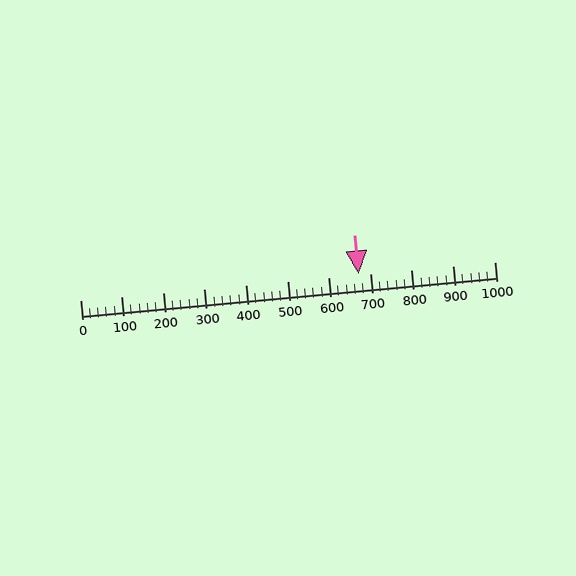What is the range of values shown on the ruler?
The ruler shows values from 0 to 1000.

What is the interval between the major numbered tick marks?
The major tick marks are spaced 100 units apart.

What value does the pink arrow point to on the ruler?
The pink arrow points to approximately 672.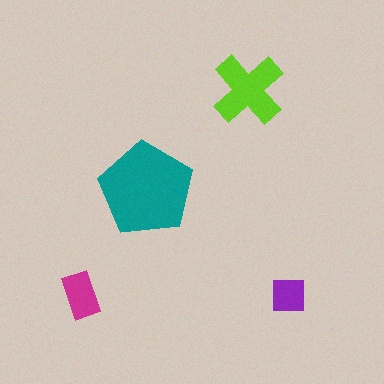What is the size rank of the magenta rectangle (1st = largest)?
3rd.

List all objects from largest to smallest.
The teal pentagon, the lime cross, the magenta rectangle, the purple square.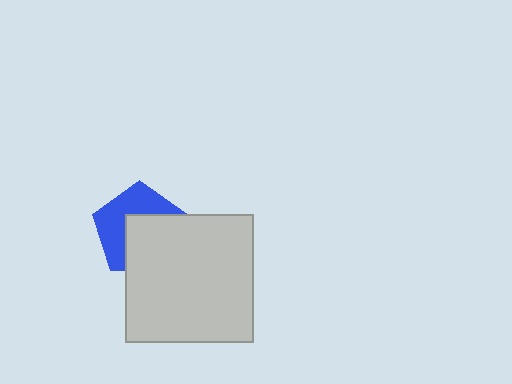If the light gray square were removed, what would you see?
You would see the complete blue pentagon.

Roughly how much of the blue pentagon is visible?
About half of it is visible (roughly 49%).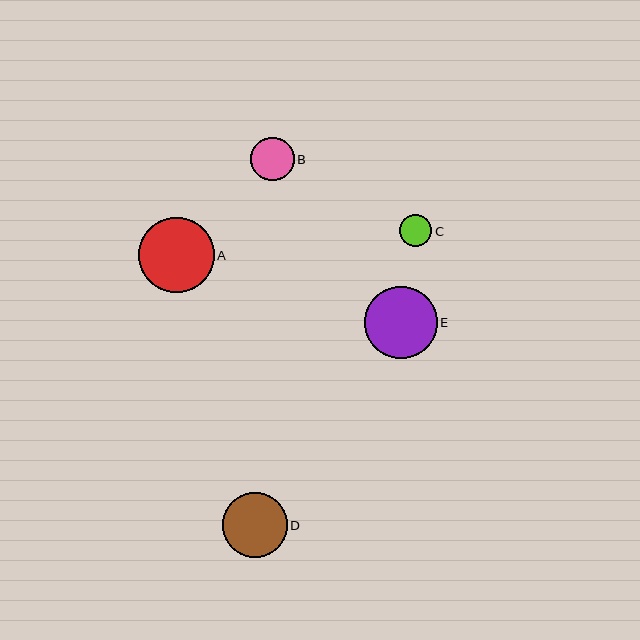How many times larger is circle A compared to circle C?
Circle A is approximately 2.3 times the size of circle C.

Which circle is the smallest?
Circle C is the smallest with a size of approximately 33 pixels.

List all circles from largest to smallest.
From largest to smallest: A, E, D, B, C.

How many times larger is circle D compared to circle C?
Circle D is approximately 2.0 times the size of circle C.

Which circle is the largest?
Circle A is the largest with a size of approximately 76 pixels.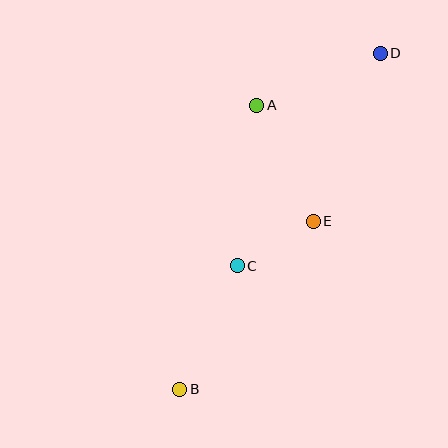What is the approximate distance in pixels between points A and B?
The distance between A and B is approximately 294 pixels.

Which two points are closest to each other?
Points C and E are closest to each other.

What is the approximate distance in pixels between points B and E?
The distance between B and E is approximately 214 pixels.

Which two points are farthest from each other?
Points B and D are farthest from each other.